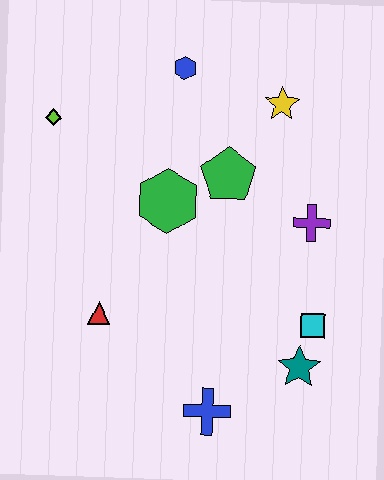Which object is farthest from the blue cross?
The blue hexagon is farthest from the blue cross.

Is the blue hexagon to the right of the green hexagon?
Yes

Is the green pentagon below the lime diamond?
Yes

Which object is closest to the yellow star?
The green pentagon is closest to the yellow star.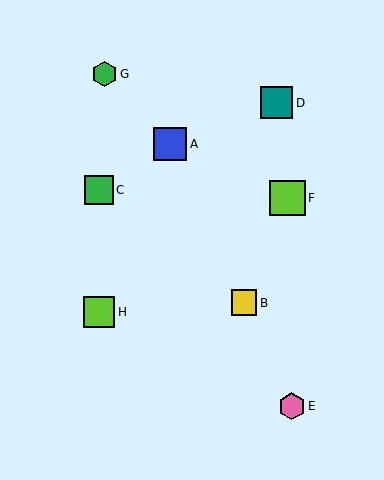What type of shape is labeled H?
Shape H is a lime square.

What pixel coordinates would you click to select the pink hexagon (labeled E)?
Click at (292, 406) to select the pink hexagon E.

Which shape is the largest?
The lime square (labeled F) is the largest.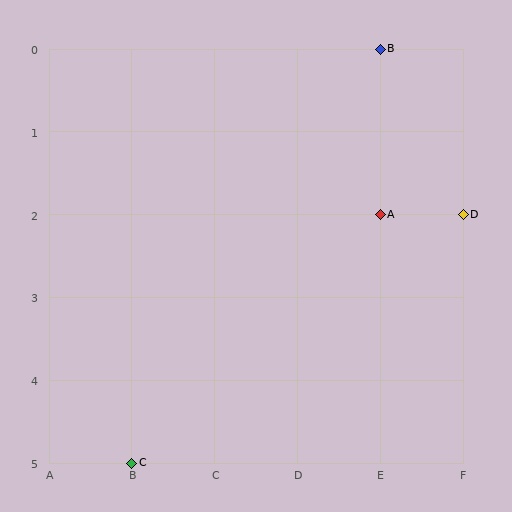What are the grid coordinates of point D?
Point D is at grid coordinates (F, 2).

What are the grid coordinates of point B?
Point B is at grid coordinates (E, 0).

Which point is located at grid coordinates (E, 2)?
Point A is at (E, 2).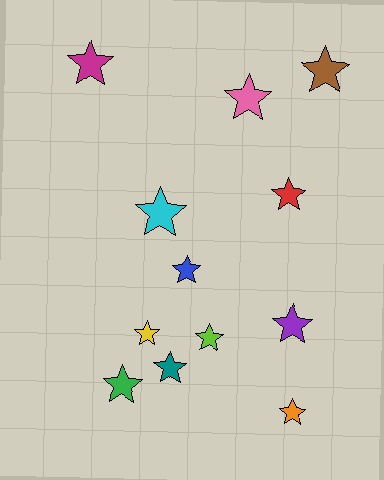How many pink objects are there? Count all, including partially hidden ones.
There is 1 pink object.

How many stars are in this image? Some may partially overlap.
There are 12 stars.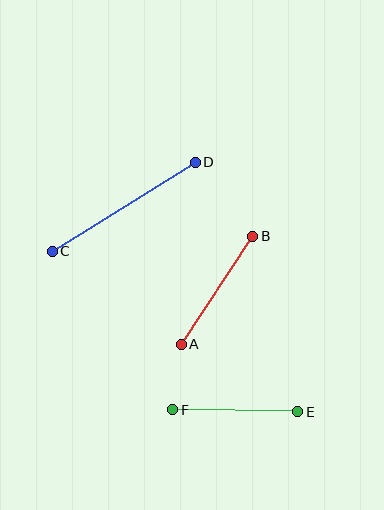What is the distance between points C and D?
The distance is approximately 169 pixels.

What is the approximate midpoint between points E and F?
The midpoint is at approximately (235, 411) pixels.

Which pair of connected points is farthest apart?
Points C and D are farthest apart.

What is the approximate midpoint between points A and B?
The midpoint is at approximately (217, 290) pixels.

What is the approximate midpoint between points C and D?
The midpoint is at approximately (124, 207) pixels.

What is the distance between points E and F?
The distance is approximately 125 pixels.